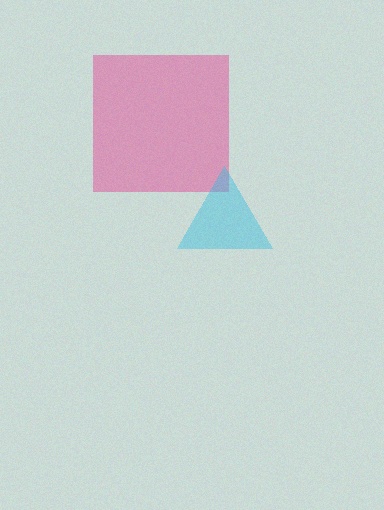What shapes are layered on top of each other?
The layered shapes are: a pink square, a cyan triangle.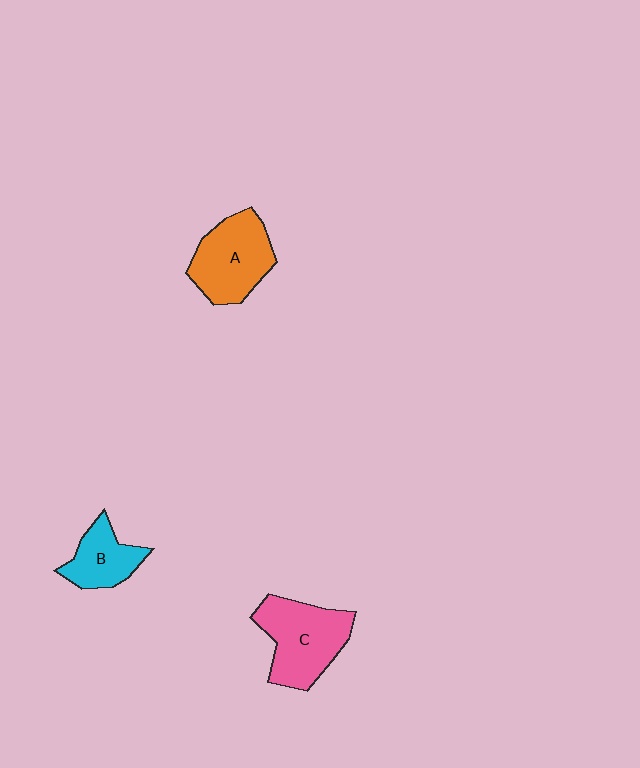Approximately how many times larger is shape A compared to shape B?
Approximately 1.5 times.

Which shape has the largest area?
Shape C (pink).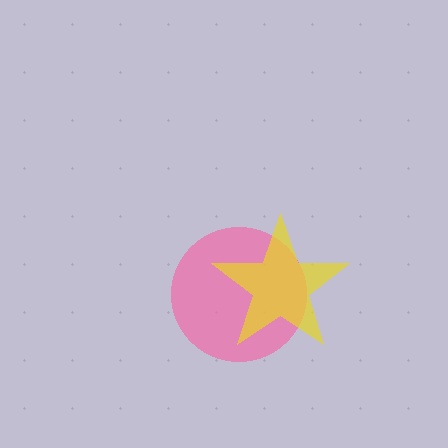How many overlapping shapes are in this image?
There are 2 overlapping shapes in the image.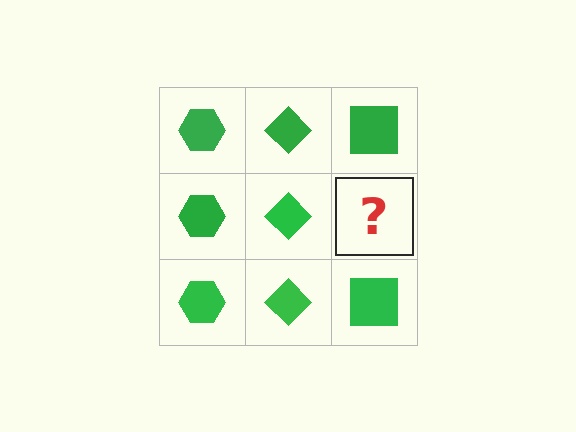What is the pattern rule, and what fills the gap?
The rule is that each column has a consistent shape. The gap should be filled with a green square.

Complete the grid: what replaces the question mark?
The question mark should be replaced with a green square.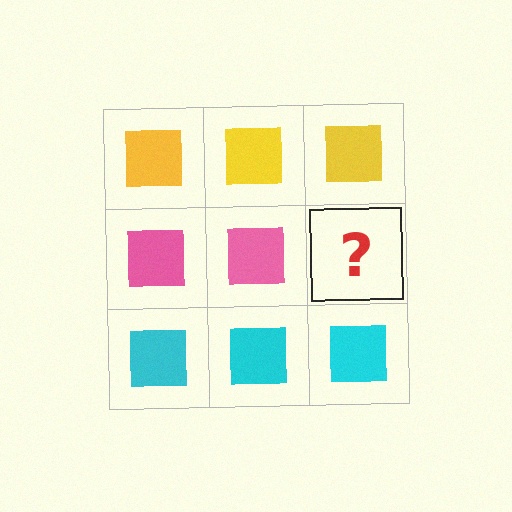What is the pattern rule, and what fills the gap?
The rule is that each row has a consistent color. The gap should be filled with a pink square.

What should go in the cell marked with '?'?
The missing cell should contain a pink square.